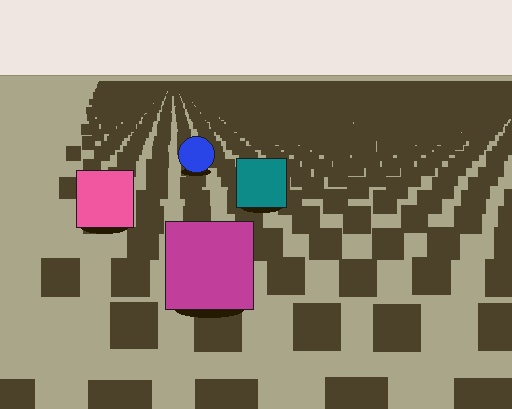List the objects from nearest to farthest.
From nearest to farthest: the magenta square, the pink square, the teal square, the blue circle.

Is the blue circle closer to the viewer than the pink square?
No. The pink square is closer — you can tell from the texture gradient: the ground texture is coarser near it.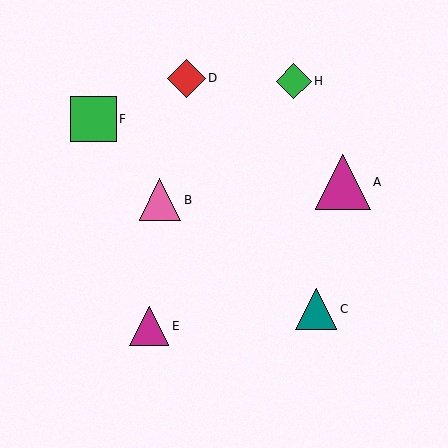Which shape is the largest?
The magenta triangle (labeled A) is the largest.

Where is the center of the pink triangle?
The center of the pink triangle is at (160, 200).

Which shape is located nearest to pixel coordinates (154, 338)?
The magenta triangle (labeled E) at (149, 326) is nearest to that location.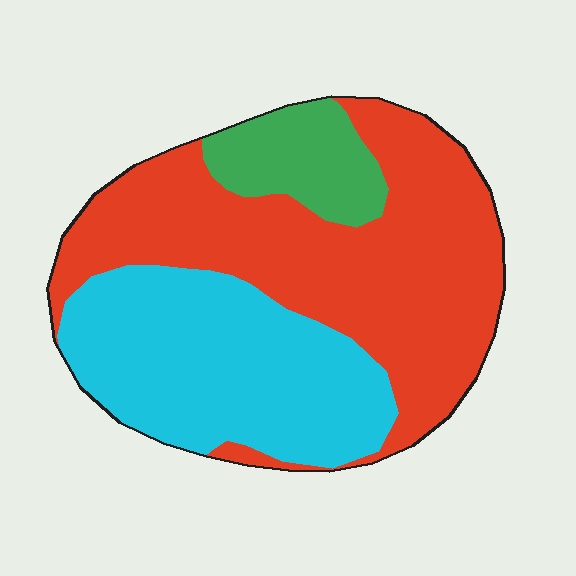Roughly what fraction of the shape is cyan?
Cyan covers roughly 35% of the shape.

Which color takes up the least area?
Green, at roughly 10%.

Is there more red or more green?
Red.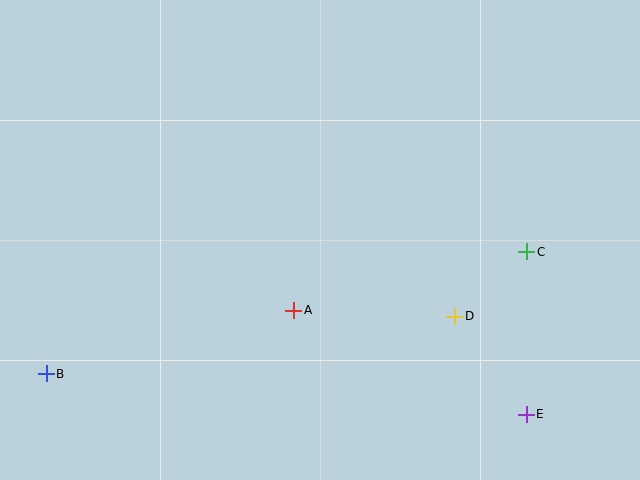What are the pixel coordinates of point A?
Point A is at (294, 310).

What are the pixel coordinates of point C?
Point C is at (527, 252).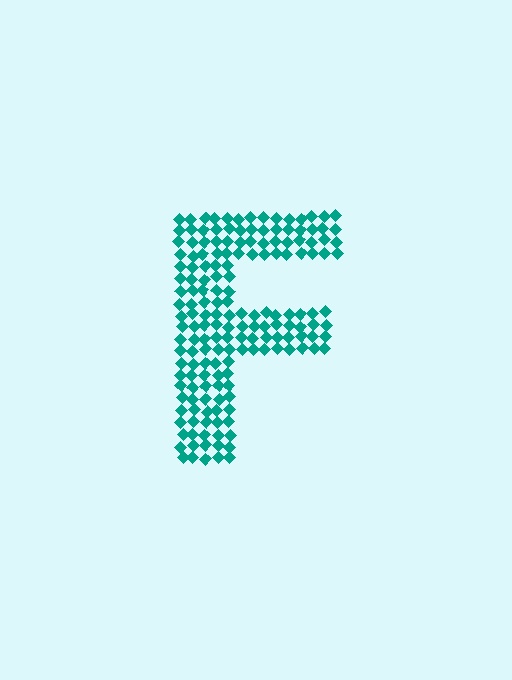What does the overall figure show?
The overall figure shows the letter F.